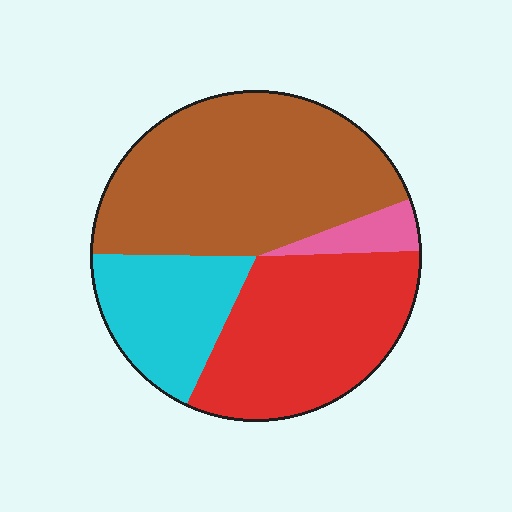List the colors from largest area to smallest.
From largest to smallest: brown, red, cyan, pink.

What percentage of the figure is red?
Red takes up between a sixth and a third of the figure.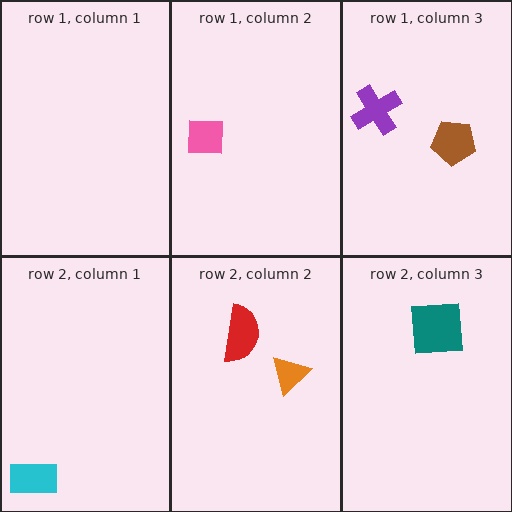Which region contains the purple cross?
The row 1, column 3 region.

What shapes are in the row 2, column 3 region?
The teal square.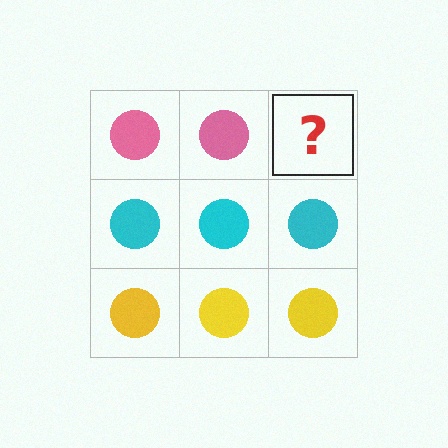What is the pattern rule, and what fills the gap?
The rule is that each row has a consistent color. The gap should be filled with a pink circle.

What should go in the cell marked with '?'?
The missing cell should contain a pink circle.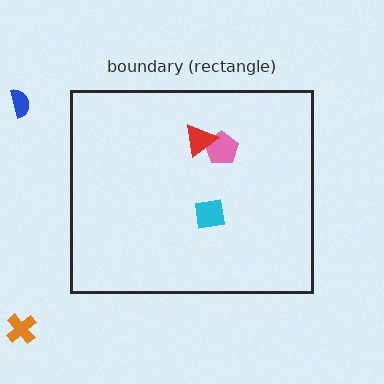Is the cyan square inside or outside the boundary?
Inside.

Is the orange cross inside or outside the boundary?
Outside.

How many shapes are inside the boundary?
3 inside, 2 outside.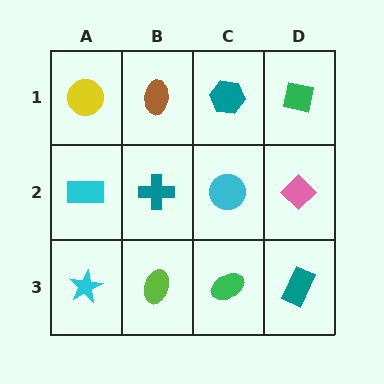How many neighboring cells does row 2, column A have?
3.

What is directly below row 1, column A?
A cyan rectangle.